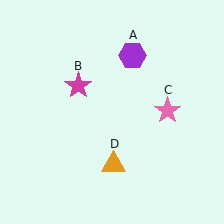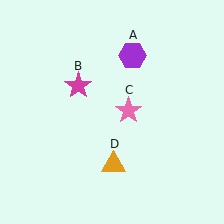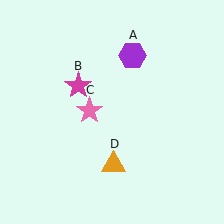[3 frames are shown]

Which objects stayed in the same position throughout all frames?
Purple hexagon (object A) and magenta star (object B) and orange triangle (object D) remained stationary.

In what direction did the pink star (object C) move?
The pink star (object C) moved left.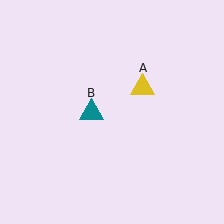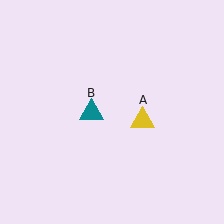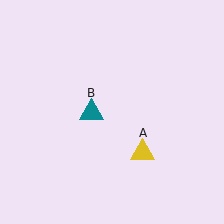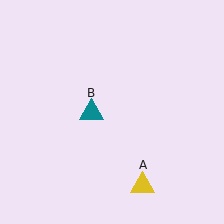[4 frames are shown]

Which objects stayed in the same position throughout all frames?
Teal triangle (object B) remained stationary.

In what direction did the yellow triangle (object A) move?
The yellow triangle (object A) moved down.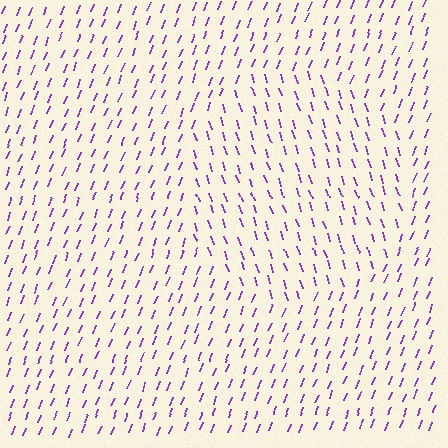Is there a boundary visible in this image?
Yes, there is a texture boundary formed by a change in line orientation.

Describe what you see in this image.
The image is filled with small purple line segments. A circle region in the image has lines oriented differently from the surrounding lines, creating a visible texture boundary.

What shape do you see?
I see a circle.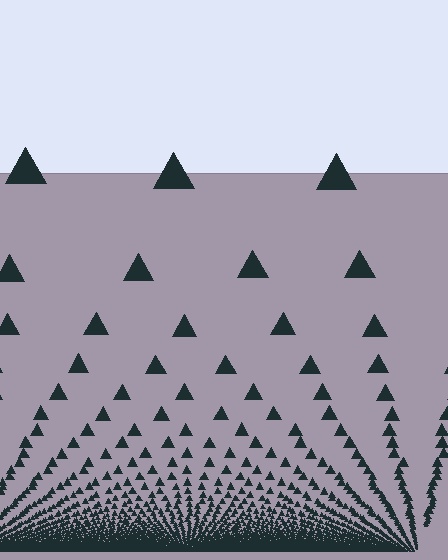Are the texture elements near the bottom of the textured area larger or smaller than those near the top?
Smaller. The gradient is inverted — elements near the bottom are smaller and denser.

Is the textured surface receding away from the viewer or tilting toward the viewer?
The surface appears to tilt toward the viewer. Texture elements get larger and sparser toward the top.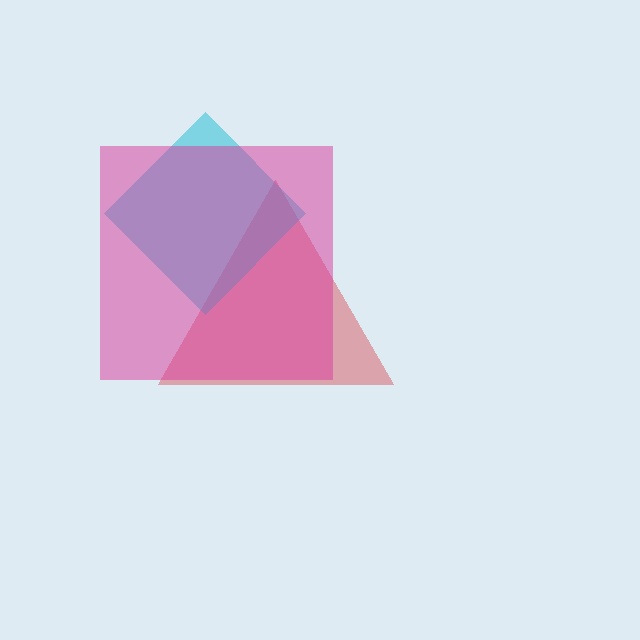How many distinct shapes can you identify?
There are 3 distinct shapes: a red triangle, a cyan diamond, a magenta square.